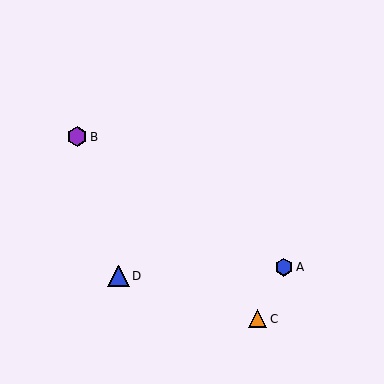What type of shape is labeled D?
Shape D is a blue triangle.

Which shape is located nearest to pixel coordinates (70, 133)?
The purple hexagon (labeled B) at (77, 137) is nearest to that location.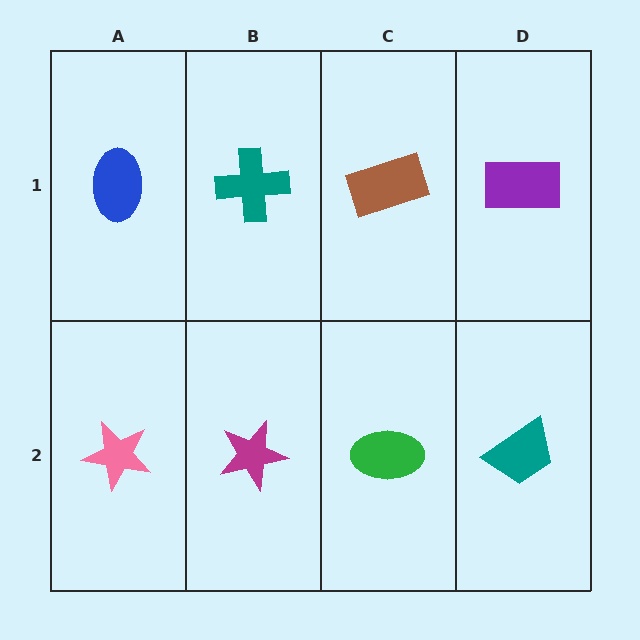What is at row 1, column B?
A teal cross.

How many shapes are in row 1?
4 shapes.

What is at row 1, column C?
A brown rectangle.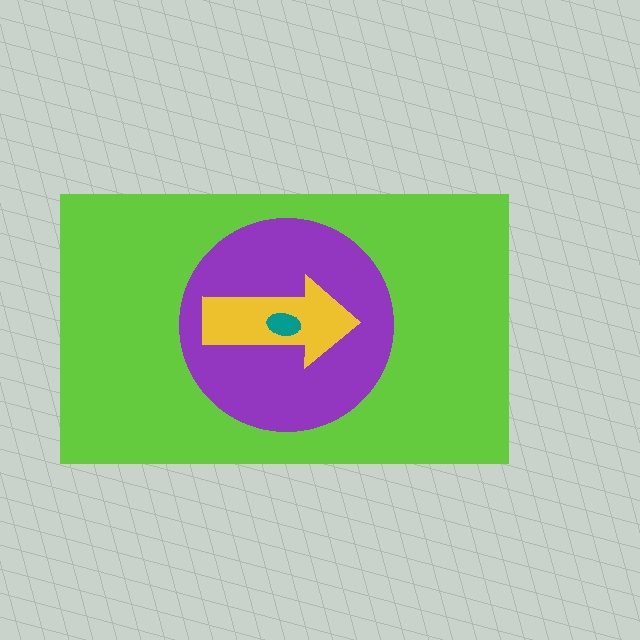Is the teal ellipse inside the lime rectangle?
Yes.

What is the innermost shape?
The teal ellipse.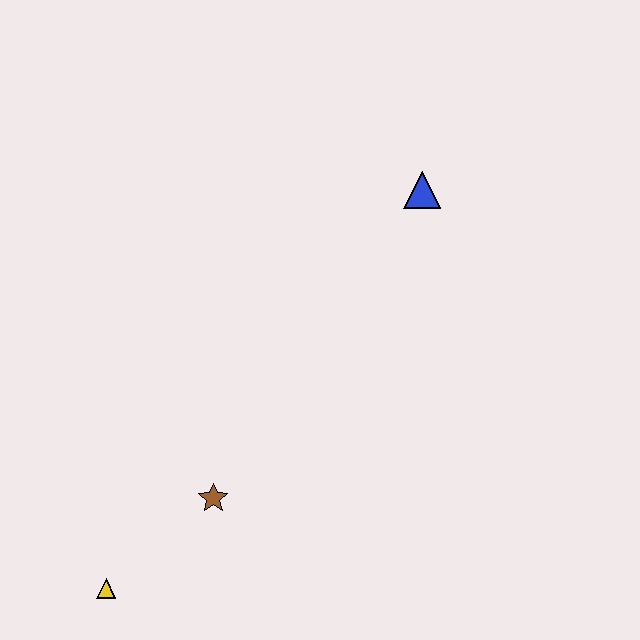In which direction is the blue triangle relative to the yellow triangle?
The blue triangle is above the yellow triangle.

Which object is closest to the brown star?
The yellow triangle is closest to the brown star.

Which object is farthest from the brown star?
The blue triangle is farthest from the brown star.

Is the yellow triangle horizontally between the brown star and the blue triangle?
No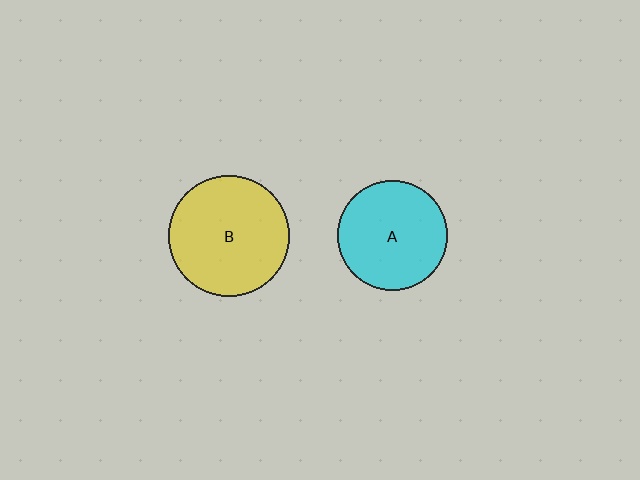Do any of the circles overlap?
No, none of the circles overlap.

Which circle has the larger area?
Circle B (yellow).